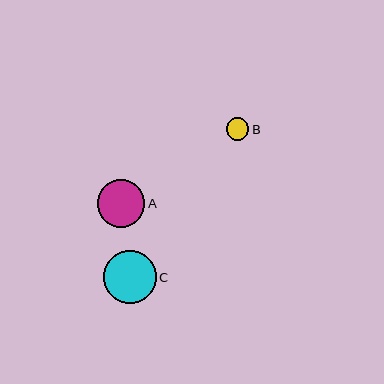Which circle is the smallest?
Circle B is the smallest with a size of approximately 23 pixels.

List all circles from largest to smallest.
From largest to smallest: C, A, B.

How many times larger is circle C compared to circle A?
Circle C is approximately 1.1 times the size of circle A.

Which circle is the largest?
Circle C is the largest with a size of approximately 53 pixels.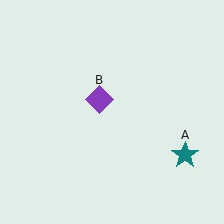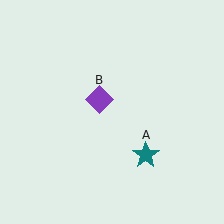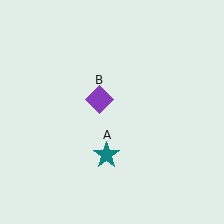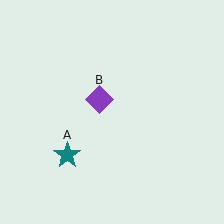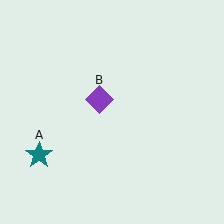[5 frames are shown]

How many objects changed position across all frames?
1 object changed position: teal star (object A).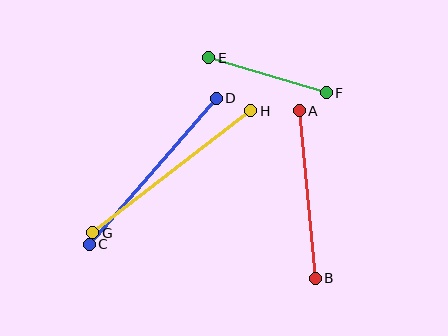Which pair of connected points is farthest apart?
Points G and H are farthest apart.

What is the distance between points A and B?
The distance is approximately 168 pixels.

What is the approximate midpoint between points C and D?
The midpoint is at approximately (153, 171) pixels.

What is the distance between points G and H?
The distance is approximately 200 pixels.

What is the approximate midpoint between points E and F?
The midpoint is at approximately (267, 75) pixels.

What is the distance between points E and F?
The distance is approximately 123 pixels.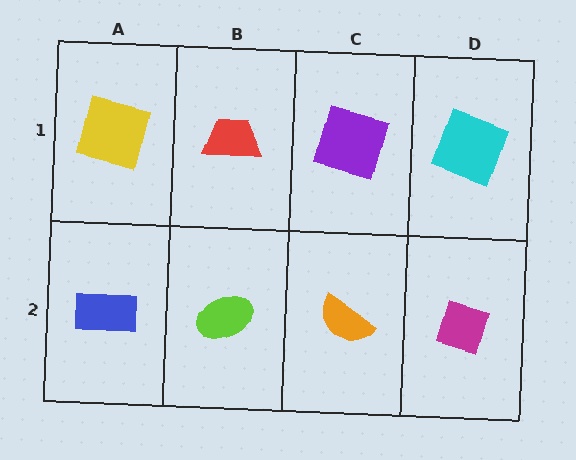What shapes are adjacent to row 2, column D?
A cyan square (row 1, column D), an orange semicircle (row 2, column C).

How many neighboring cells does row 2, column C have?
3.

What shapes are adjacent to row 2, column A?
A yellow square (row 1, column A), a lime ellipse (row 2, column B).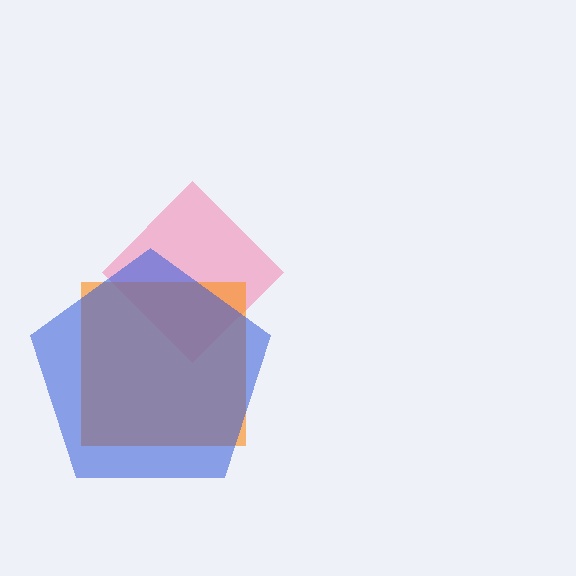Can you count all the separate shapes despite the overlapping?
Yes, there are 3 separate shapes.